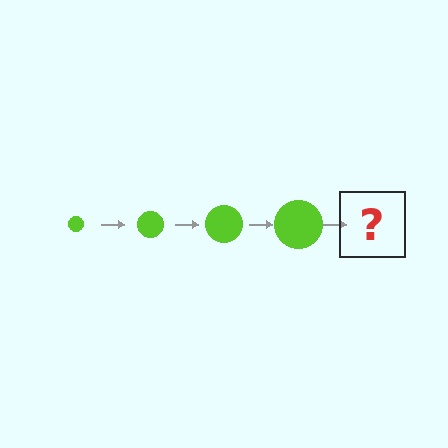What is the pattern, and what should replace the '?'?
The pattern is that the circle gets progressively larger each step. The '?' should be a lime circle, larger than the previous one.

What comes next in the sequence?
The next element should be a lime circle, larger than the previous one.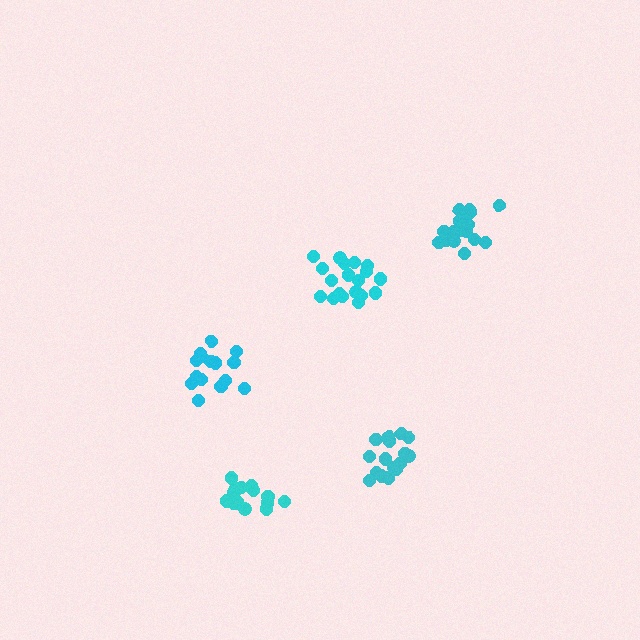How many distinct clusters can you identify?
There are 5 distinct clusters.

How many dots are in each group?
Group 1: 17 dots, Group 2: 17 dots, Group 3: 16 dots, Group 4: 20 dots, Group 5: 19 dots (89 total).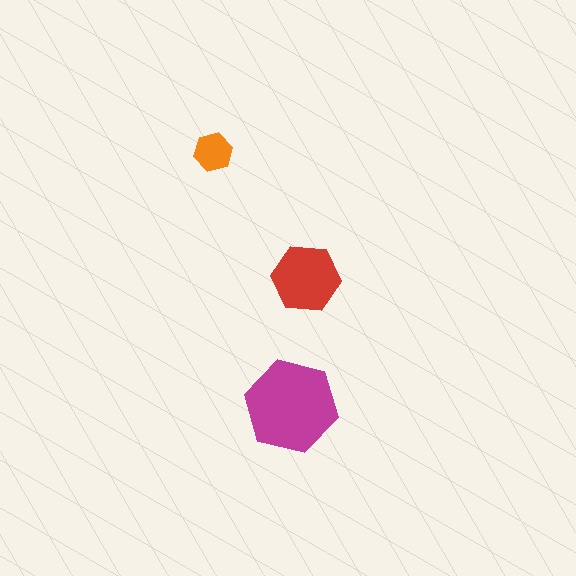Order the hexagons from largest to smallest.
the magenta one, the red one, the orange one.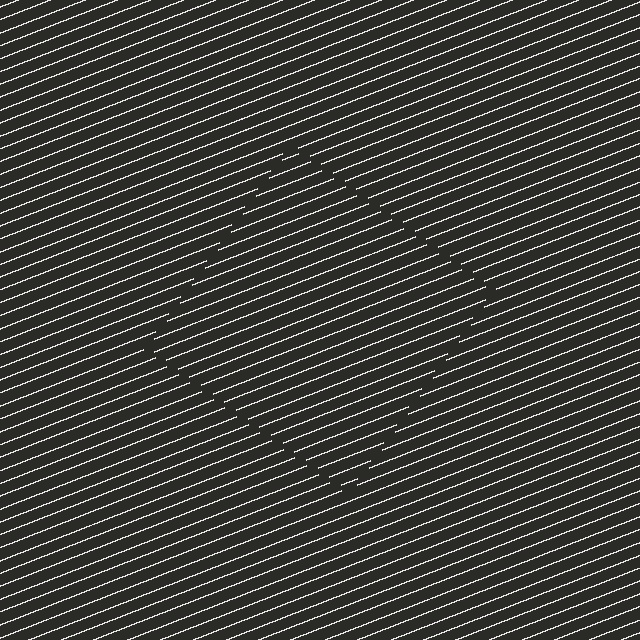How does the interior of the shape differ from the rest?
The interior of the shape contains the same grating, shifted by half a period — the contour is defined by the phase discontinuity where line-ends from the inner and outer gratings abut.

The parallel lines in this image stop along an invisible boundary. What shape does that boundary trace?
An illusory square. The interior of the shape contains the same grating, shifted by half a period — the contour is defined by the phase discontinuity where line-ends from the inner and outer gratings abut.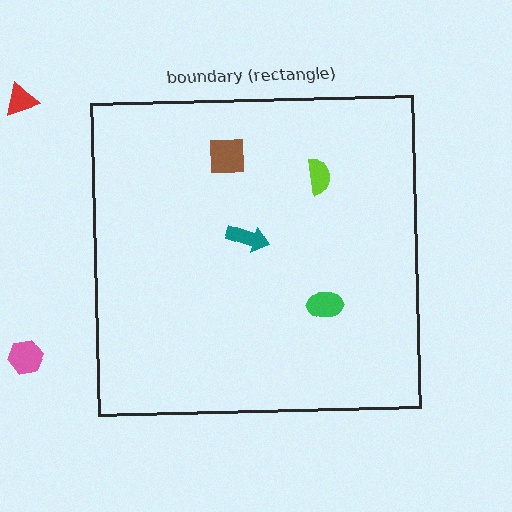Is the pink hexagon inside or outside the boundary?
Outside.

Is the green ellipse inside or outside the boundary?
Inside.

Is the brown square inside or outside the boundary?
Inside.